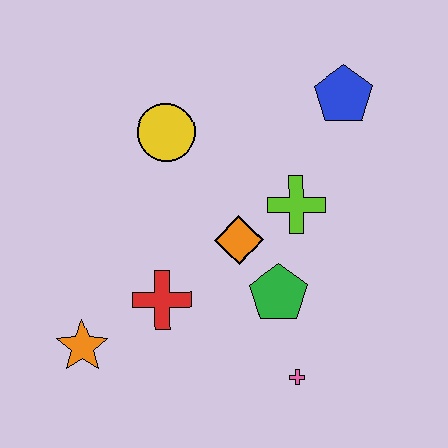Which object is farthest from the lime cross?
The orange star is farthest from the lime cross.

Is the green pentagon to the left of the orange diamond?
No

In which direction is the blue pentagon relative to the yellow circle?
The blue pentagon is to the right of the yellow circle.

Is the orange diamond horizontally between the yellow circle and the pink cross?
Yes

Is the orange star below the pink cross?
No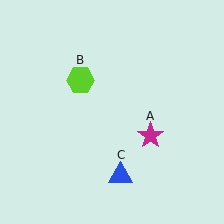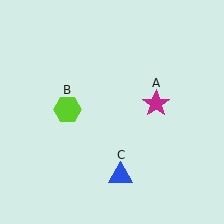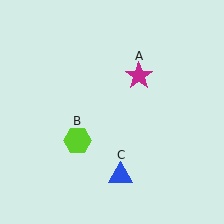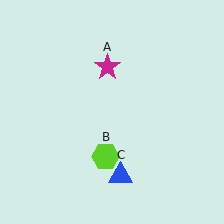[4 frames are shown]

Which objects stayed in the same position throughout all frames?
Blue triangle (object C) remained stationary.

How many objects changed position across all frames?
2 objects changed position: magenta star (object A), lime hexagon (object B).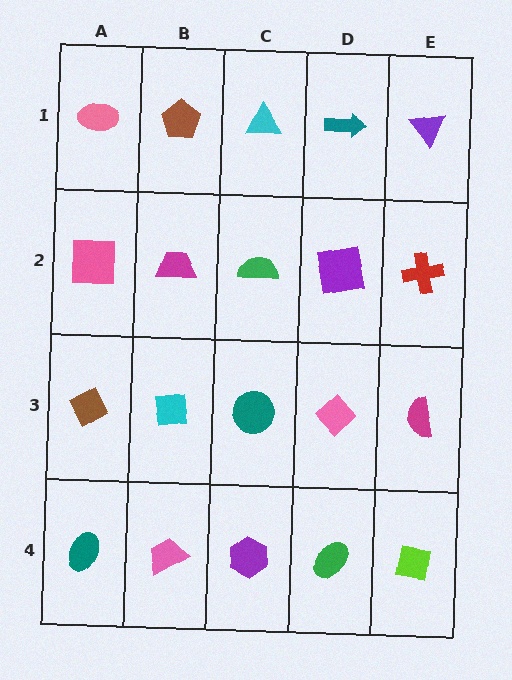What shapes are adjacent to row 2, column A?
A pink ellipse (row 1, column A), a brown diamond (row 3, column A), a magenta trapezoid (row 2, column B).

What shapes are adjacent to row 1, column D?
A purple square (row 2, column D), a cyan triangle (row 1, column C), a purple triangle (row 1, column E).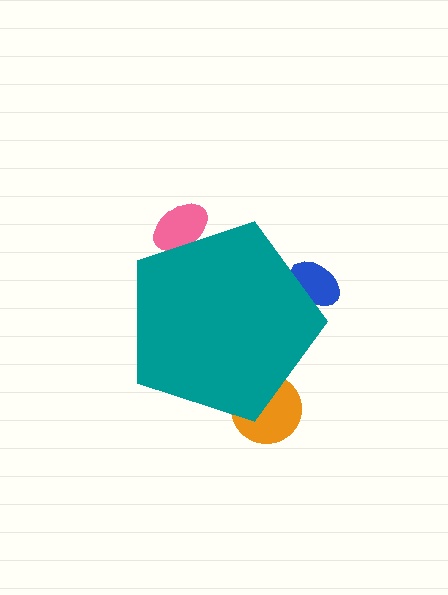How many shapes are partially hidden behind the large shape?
3 shapes are partially hidden.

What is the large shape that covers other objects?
A teal pentagon.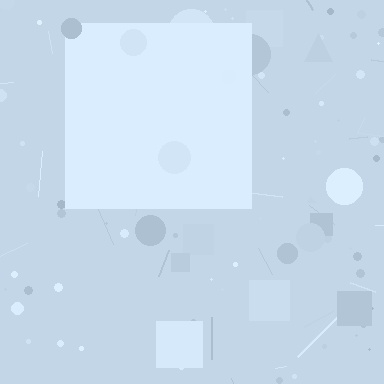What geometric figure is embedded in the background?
A square is embedded in the background.